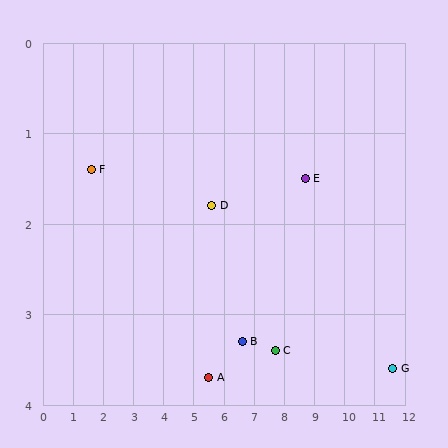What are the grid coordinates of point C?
Point C is at approximately (7.7, 3.4).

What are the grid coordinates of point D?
Point D is at approximately (5.6, 1.8).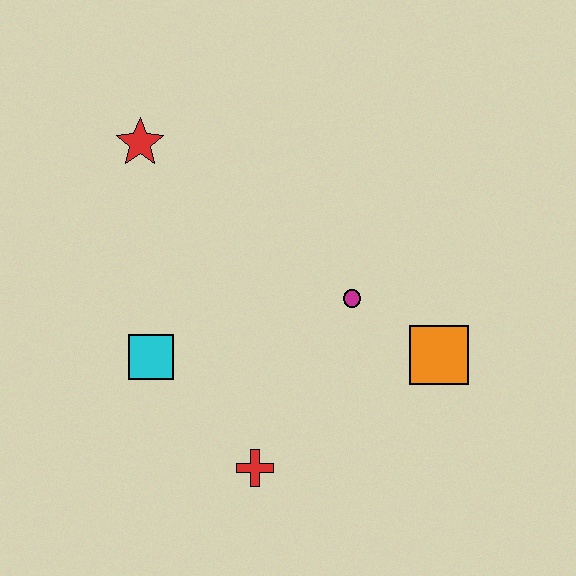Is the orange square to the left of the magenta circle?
No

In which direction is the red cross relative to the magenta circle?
The red cross is below the magenta circle.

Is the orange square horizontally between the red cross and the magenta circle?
No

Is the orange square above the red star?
No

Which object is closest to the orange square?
The magenta circle is closest to the orange square.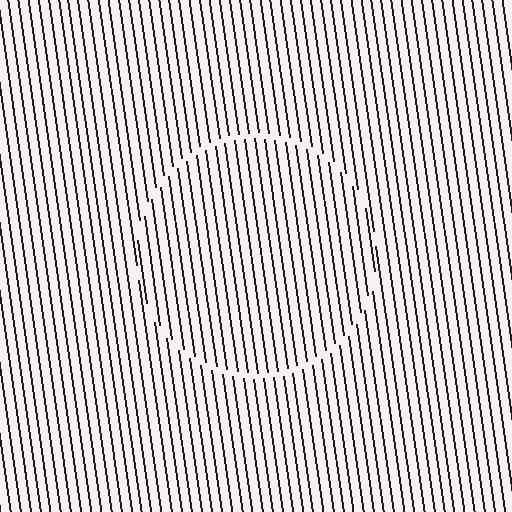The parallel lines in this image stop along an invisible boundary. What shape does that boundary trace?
An illusory circle. The interior of the shape contains the same grating, shifted by half a period — the contour is defined by the phase discontinuity where line-ends from the inner and outer gratings abut.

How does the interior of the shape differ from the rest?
The interior of the shape contains the same grating, shifted by half a period — the contour is defined by the phase discontinuity where line-ends from the inner and outer gratings abut.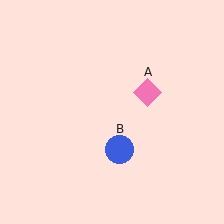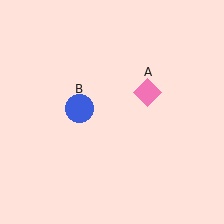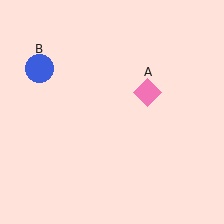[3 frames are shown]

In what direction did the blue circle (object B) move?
The blue circle (object B) moved up and to the left.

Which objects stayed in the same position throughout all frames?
Pink diamond (object A) remained stationary.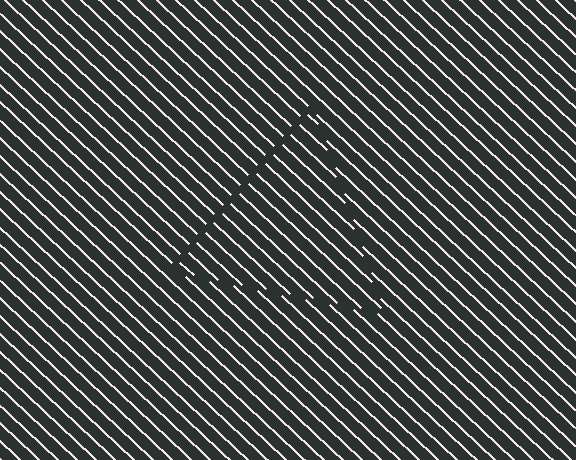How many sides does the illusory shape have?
3 sides — the line-ends trace a triangle.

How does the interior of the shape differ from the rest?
The interior of the shape contains the same grating, shifted by half a period — the contour is defined by the phase discontinuity where line-ends from the inner and outer gratings abut.